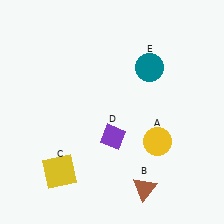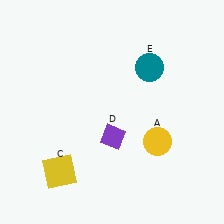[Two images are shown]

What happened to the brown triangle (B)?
The brown triangle (B) was removed in Image 2. It was in the bottom-right area of Image 1.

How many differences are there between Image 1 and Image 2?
There is 1 difference between the two images.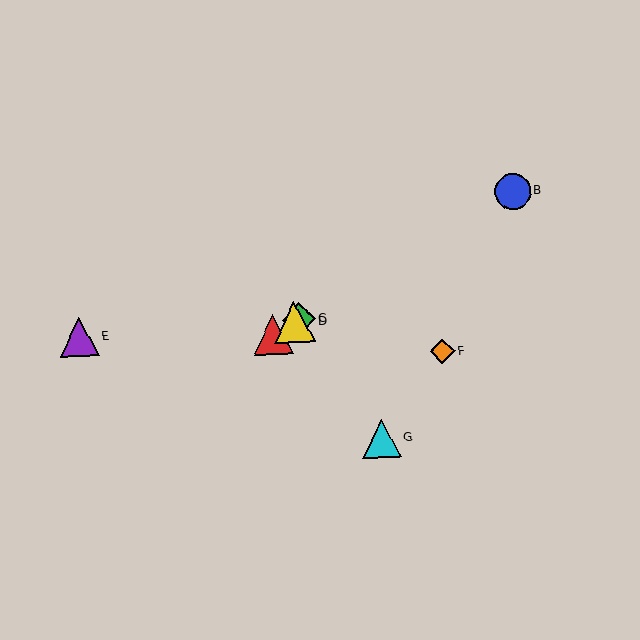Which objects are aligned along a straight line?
Objects A, B, C, D are aligned along a straight line.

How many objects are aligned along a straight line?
4 objects (A, B, C, D) are aligned along a straight line.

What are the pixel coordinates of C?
Object C is at (299, 319).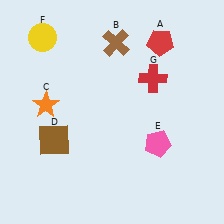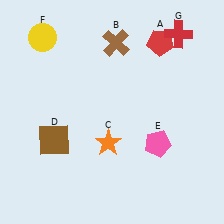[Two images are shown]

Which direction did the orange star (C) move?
The orange star (C) moved right.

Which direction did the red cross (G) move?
The red cross (G) moved up.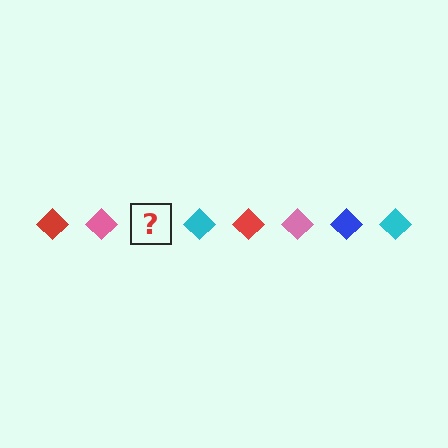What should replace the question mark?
The question mark should be replaced with a blue diamond.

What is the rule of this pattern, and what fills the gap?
The rule is that the pattern cycles through red, pink, blue, cyan diamonds. The gap should be filled with a blue diamond.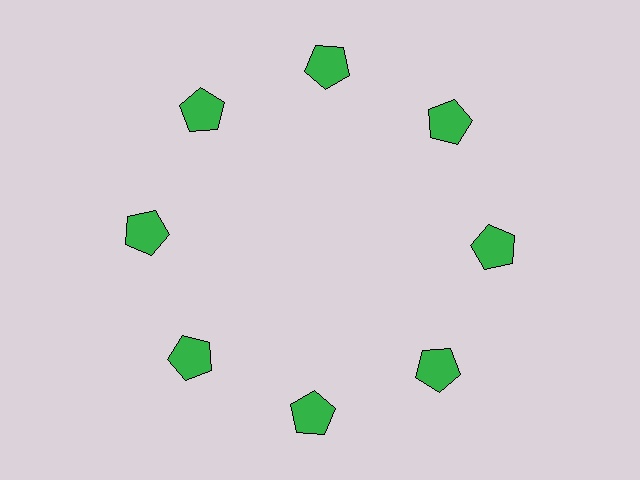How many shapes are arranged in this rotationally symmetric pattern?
There are 8 shapes, arranged in 8 groups of 1.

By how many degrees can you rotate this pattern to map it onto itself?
The pattern maps onto itself every 45 degrees of rotation.